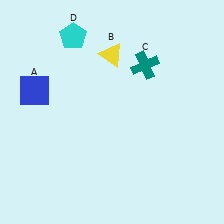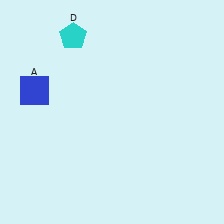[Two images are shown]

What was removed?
The yellow triangle (B), the teal cross (C) were removed in Image 2.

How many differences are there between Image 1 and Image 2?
There are 2 differences between the two images.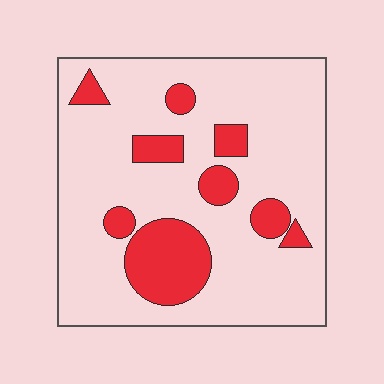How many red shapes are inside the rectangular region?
9.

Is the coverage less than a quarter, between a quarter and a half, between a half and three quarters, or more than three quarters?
Less than a quarter.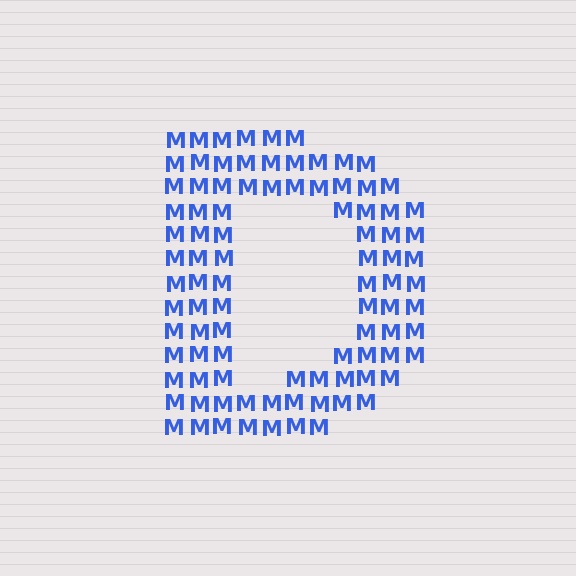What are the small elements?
The small elements are letter M's.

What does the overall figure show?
The overall figure shows the letter D.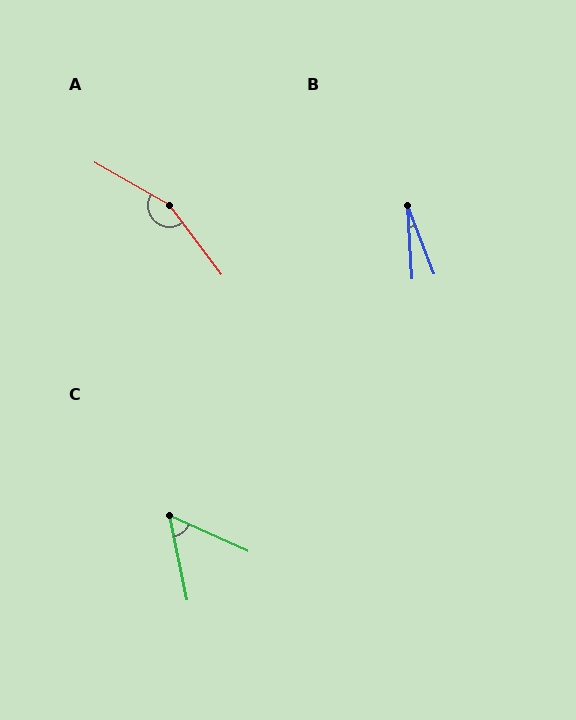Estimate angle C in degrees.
Approximately 54 degrees.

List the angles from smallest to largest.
B (18°), C (54°), A (157°).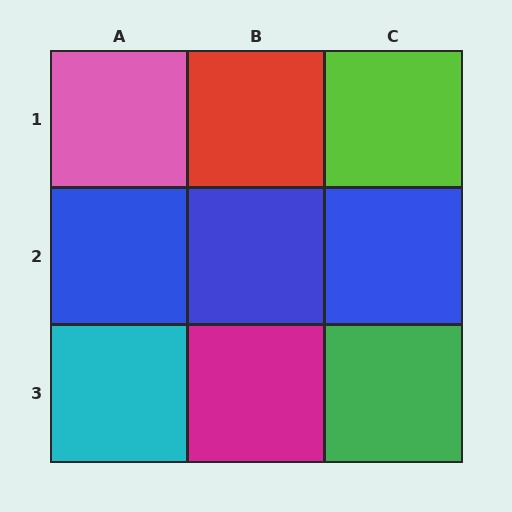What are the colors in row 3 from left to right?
Cyan, magenta, green.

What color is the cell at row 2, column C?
Blue.